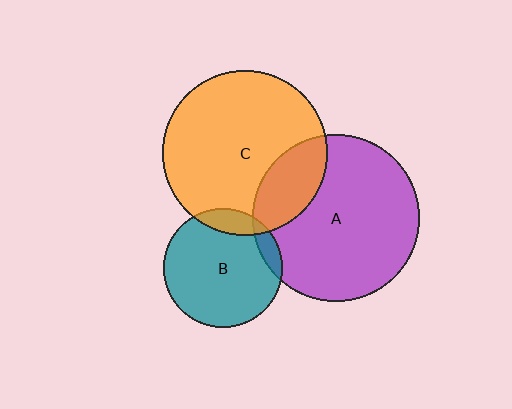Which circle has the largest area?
Circle A (purple).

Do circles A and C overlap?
Yes.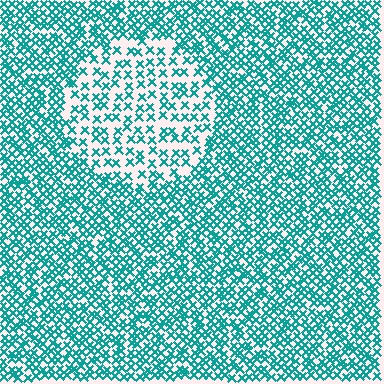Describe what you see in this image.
The image contains small teal elements arranged at two different densities. A circle-shaped region is visible where the elements are less densely packed than the surrounding area.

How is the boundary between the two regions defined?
The boundary is defined by a change in element density (approximately 2.0x ratio). All elements are the same color, size, and shape.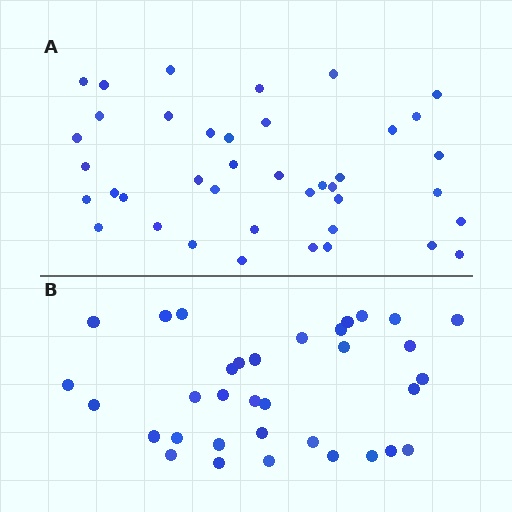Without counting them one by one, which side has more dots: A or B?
Region A (the top region) has more dots.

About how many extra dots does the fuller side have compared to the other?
Region A has about 6 more dots than region B.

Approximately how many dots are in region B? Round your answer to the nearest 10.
About 30 dots. (The exact count is 34, which rounds to 30.)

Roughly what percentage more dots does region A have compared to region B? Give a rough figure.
About 20% more.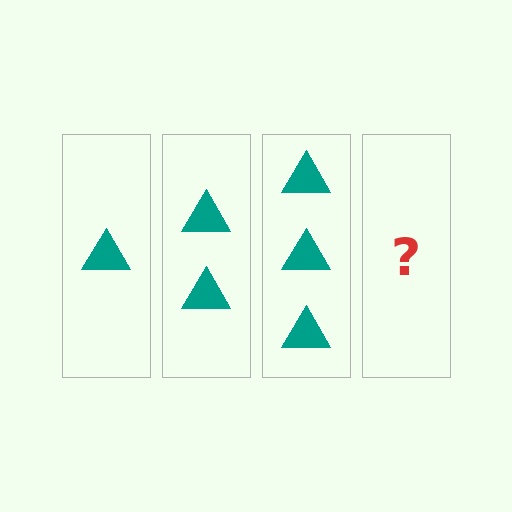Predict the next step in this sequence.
The next step is 4 triangles.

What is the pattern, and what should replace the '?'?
The pattern is that each step adds one more triangle. The '?' should be 4 triangles.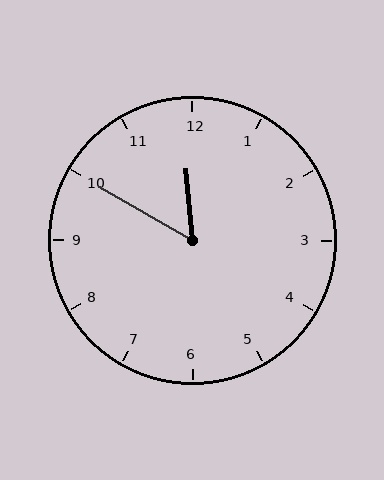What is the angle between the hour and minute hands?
Approximately 55 degrees.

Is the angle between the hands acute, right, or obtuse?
It is acute.